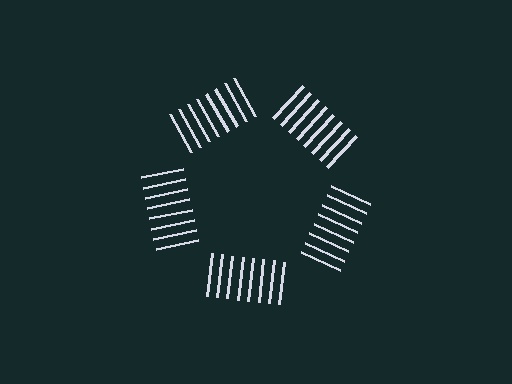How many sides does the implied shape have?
5 sides — the line-ends trace a pentagon.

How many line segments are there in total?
40 — 8 along each of the 5 edges.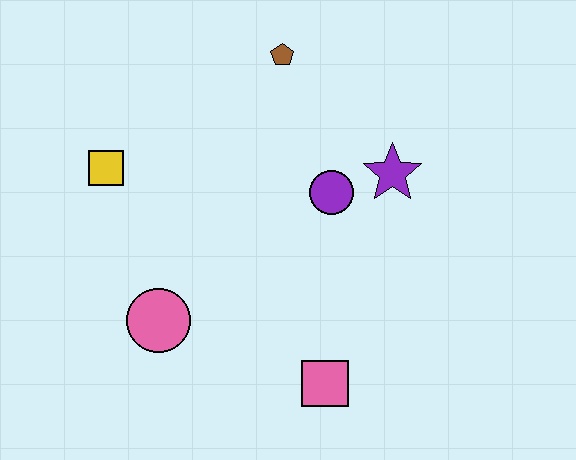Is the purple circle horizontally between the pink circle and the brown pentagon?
No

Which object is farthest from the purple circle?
The yellow square is farthest from the purple circle.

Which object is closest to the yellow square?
The pink circle is closest to the yellow square.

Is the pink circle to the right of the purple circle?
No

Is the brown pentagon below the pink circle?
No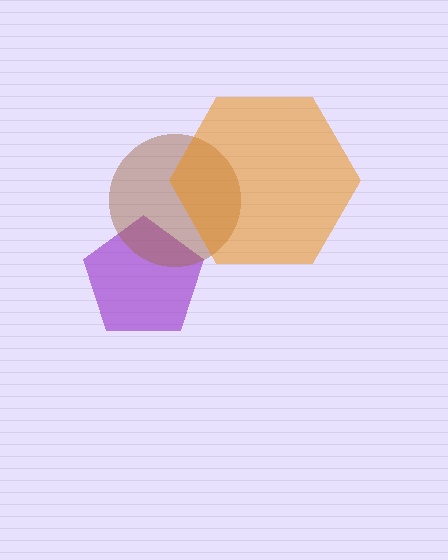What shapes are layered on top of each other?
The layered shapes are: a purple pentagon, a brown circle, an orange hexagon.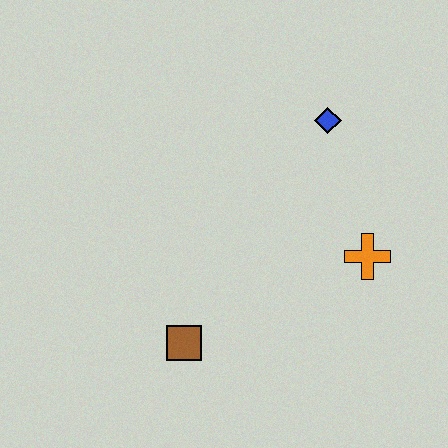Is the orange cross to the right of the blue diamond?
Yes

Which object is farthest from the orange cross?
The brown square is farthest from the orange cross.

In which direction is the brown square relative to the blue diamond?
The brown square is below the blue diamond.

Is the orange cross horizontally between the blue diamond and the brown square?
No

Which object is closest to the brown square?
The orange cross is closest to the brown square.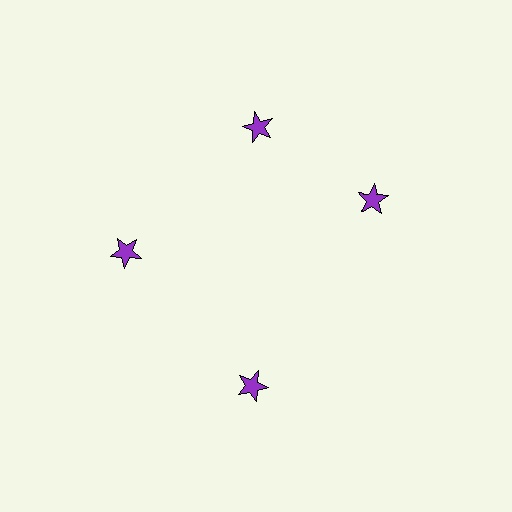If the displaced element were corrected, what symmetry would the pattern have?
It would have 4-fold rotational symmetry — the pattern would map onto itself every 90 degrees.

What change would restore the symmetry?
The symmetry would be restored by rotating it back into even spacing with its neighbors so that all 4 stars sit at equal angles and equal distance from the center.